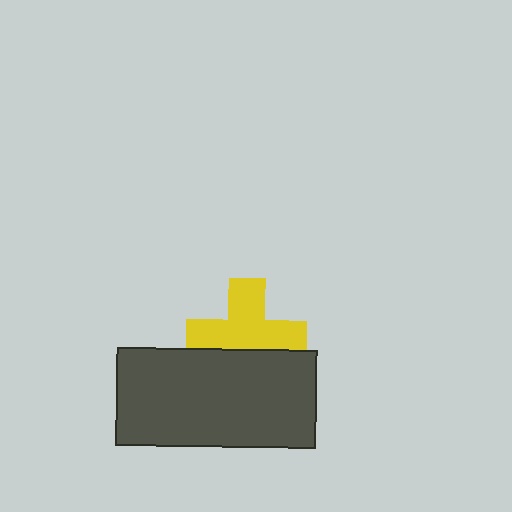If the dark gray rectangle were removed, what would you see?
You would see the complete yellow cross.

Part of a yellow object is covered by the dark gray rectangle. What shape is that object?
It is a cross.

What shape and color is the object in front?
The object in front is a dark gray rectangle.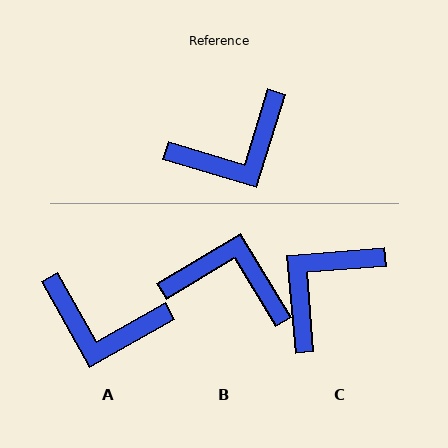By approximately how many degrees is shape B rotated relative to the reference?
Approximately 138 degrees counter-clockwise.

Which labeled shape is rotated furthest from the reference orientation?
C, about 158 degrees away.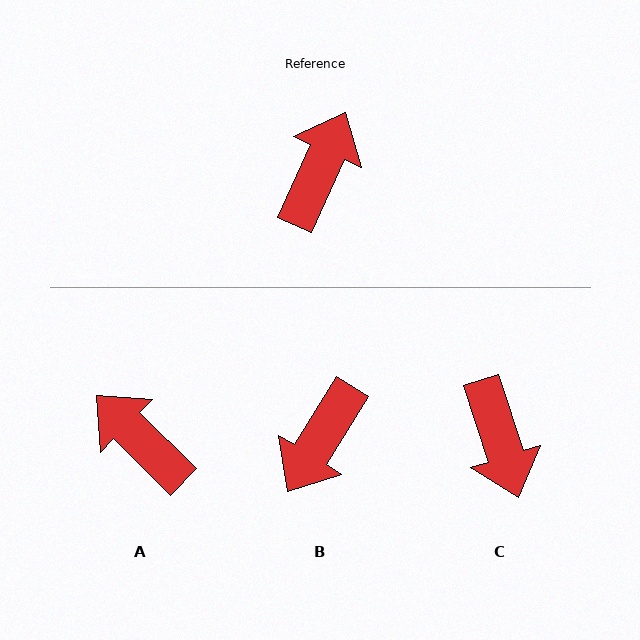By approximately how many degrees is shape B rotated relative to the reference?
Approximately 173 degrees counter-clockwise.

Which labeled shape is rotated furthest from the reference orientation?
B, about 173 degrees away.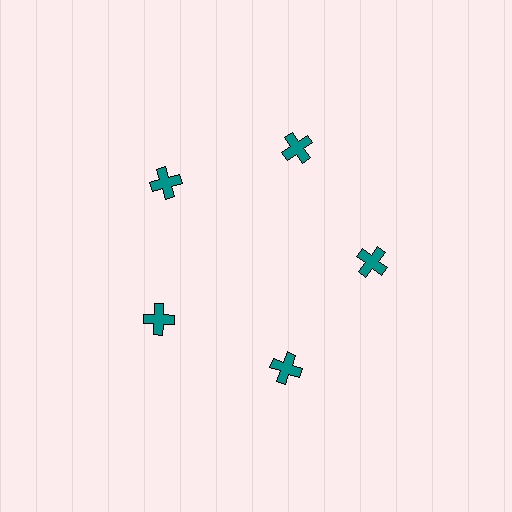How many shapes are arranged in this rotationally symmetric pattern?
There are 5 shapes, arranged in 5 groups of 1.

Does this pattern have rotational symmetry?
Yes, this pattern has 5-fold rotational symmetry. It looks the same after rotating 72 degrees around the center.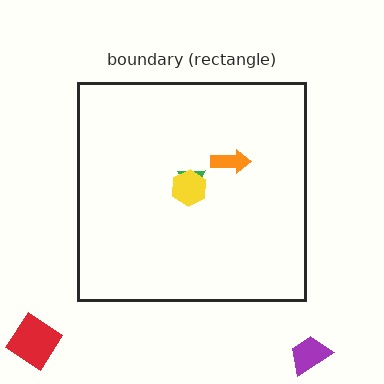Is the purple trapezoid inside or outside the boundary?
Outside.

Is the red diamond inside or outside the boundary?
Outside.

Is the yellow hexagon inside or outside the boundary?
Inside.